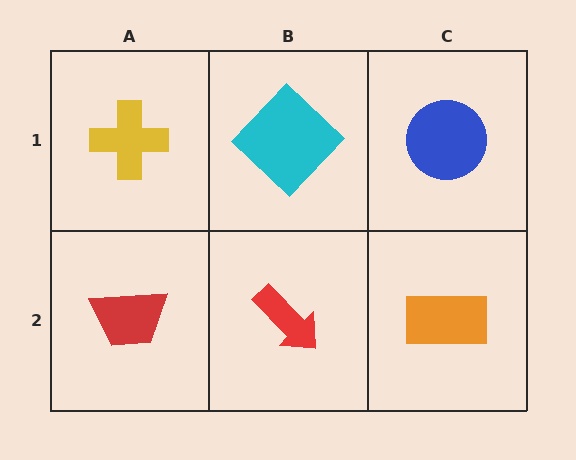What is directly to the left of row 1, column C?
A cyan diamond.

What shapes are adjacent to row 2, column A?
A yellow cross (row 1, column A), a red arrow (row 2, column B).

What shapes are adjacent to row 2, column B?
A cyan diamond (row 1, column B), a red trapezoid (row 2, column A), an orange rectangle (row 2, column C).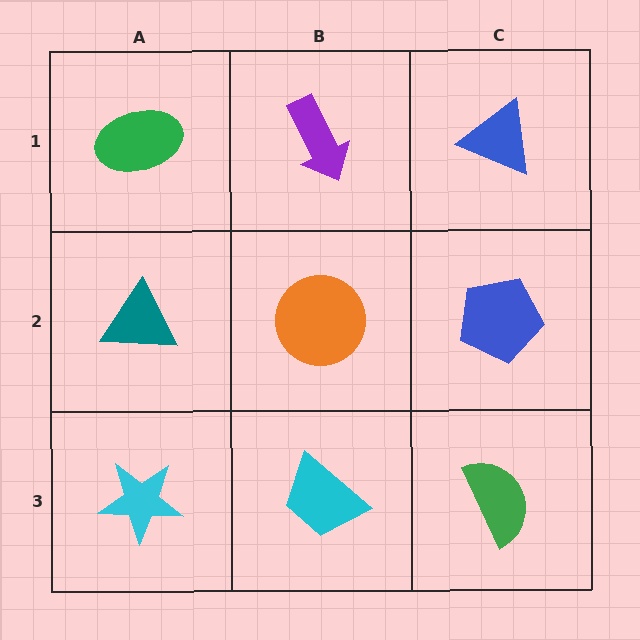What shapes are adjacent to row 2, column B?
A purple arrow (row 1, column B), a cyan trapezoid (row 3, column B), a teal triangle (row 2, column A), a blue pentagon (row 2, column C).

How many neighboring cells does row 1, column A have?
2.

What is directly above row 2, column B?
A purple arrow.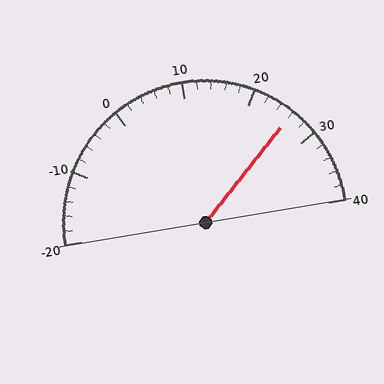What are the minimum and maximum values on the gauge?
The gauge ranges from -20 to 40.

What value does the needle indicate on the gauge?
The needle indicates approximately 26.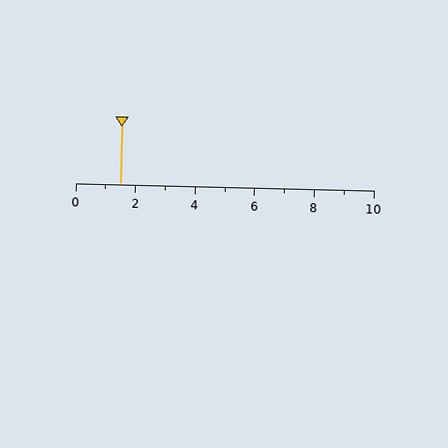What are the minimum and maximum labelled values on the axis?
The axis runs from 0 to 10.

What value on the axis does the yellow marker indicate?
The marker indicates approximately 1.5.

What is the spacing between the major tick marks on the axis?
The major ticks are spaced 2 apart.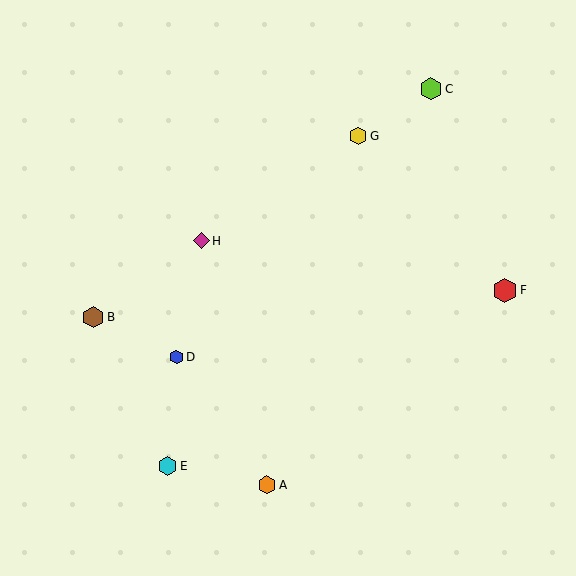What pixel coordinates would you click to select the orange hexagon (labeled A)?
Click at (267, 485) to select the orange hexagon A.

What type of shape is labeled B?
Shape B is a brown hexagon.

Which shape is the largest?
The red hexagon (labeled F) is the largest.